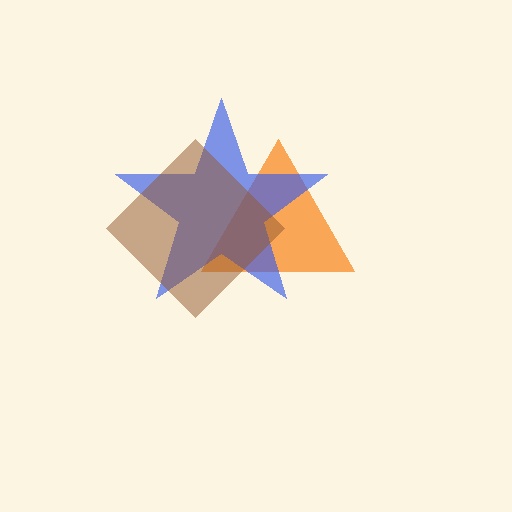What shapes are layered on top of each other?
The layered shapes are: an orange triangle, a blue star, a brown diamond.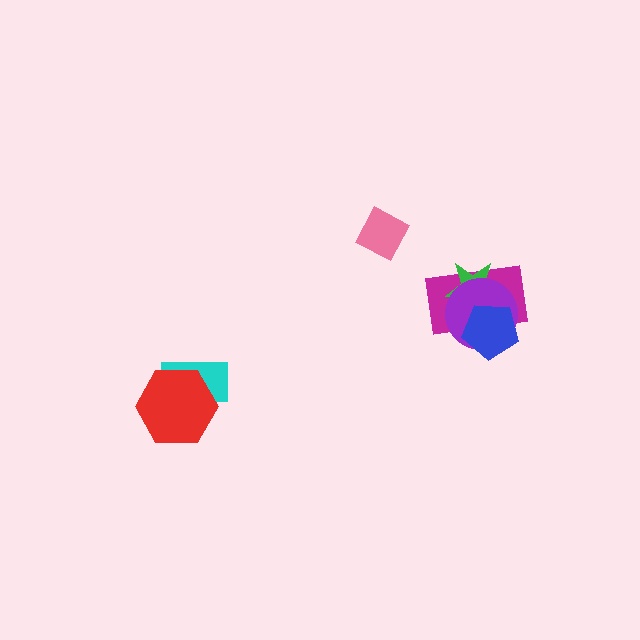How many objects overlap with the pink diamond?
0 objects overlap with the pink diamond.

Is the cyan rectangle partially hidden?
Yes, it is partially covered by another shape.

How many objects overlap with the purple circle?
3 objects overlap with the purple circle.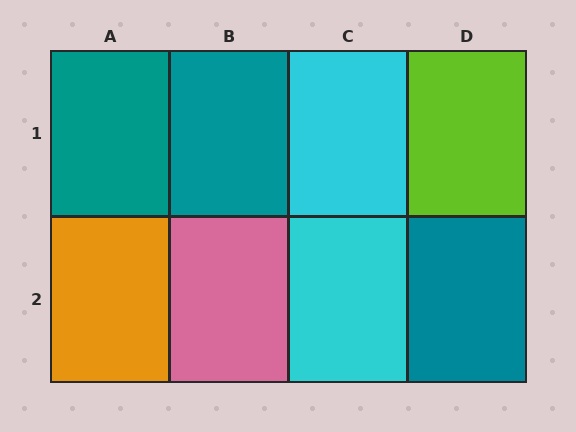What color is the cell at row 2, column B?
Pink.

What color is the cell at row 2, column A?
Orange.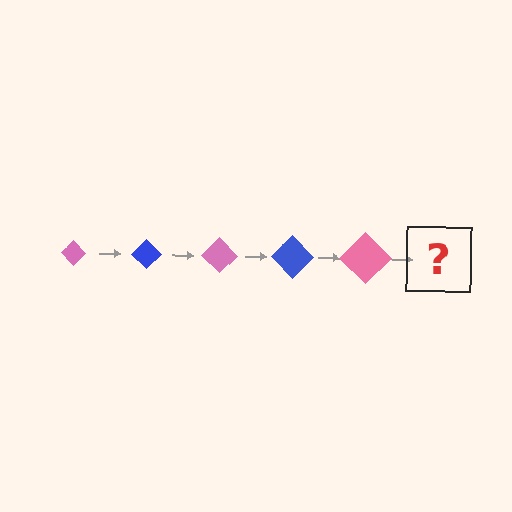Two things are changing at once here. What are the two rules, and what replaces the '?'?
The two rules are that the diamond grows larger each step and the color cycles through pink and blue. The '?' should be a blue diamond, larger than the previous one.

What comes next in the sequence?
The next element should be a blue diamond, larger than the previous one.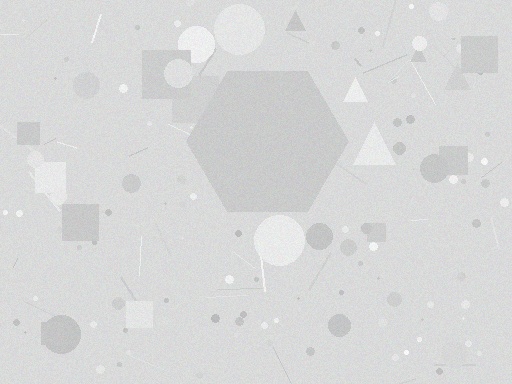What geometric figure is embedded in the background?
A hexagon is embedded in the background.